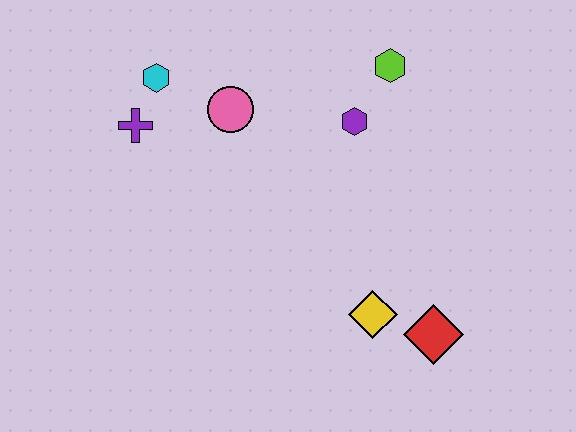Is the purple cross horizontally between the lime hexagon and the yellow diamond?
No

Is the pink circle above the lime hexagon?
No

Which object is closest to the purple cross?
The cyan hexagon is closest to the purple cross.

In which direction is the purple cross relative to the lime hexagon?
The purple cross is to the left of the lime hexagon.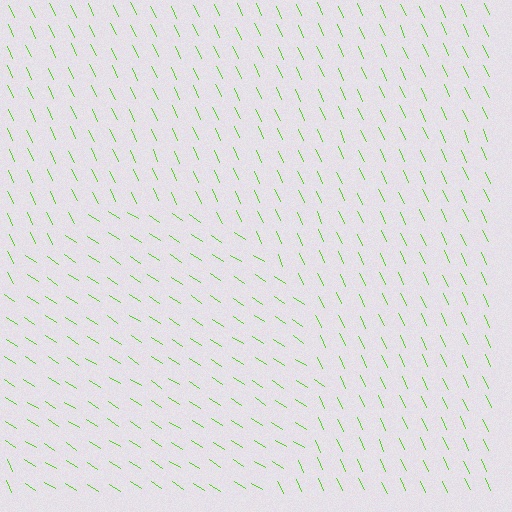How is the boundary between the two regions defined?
The boundary is defined purely by a change in line orientation (approximately 32 degrees difference). All lines are the same color and thickness.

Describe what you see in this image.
The image is filled with small lime line segments. A circle region in the image has lines oriented differently from the surrounding lines, creating a visible texture boundary.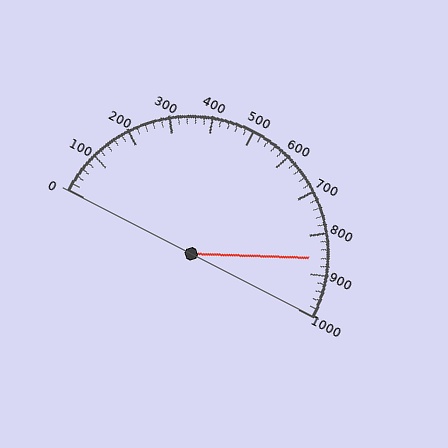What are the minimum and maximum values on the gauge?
The gauge ranges from 0 to 1000.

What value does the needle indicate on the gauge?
The needle indicates approximately 860.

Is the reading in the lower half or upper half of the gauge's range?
The reading is in the upper half of the range (0 to 1000).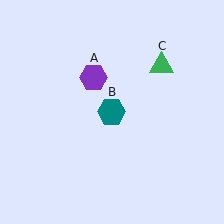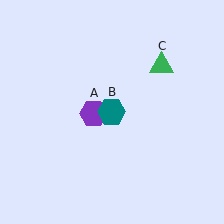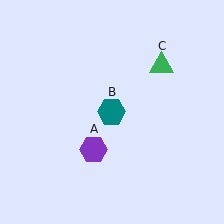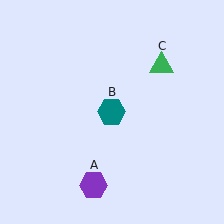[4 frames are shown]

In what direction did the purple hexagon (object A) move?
The purple hexagon (object A) moved down.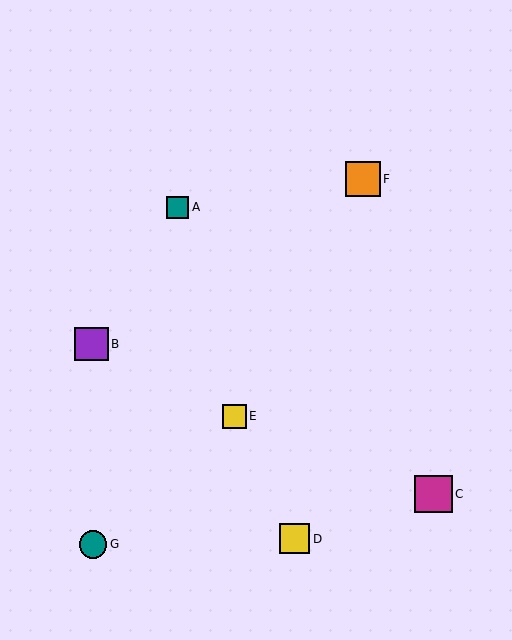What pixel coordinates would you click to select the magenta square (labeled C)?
Click at (434, 494) to select the magenta square C.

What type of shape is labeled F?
Shape F is an orange square.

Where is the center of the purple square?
The center of the purple square is at (92, 344).